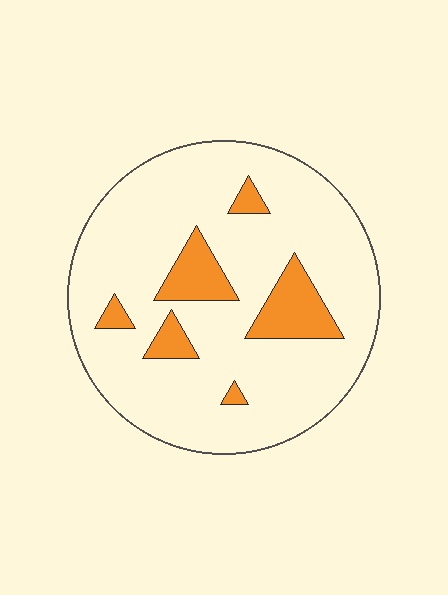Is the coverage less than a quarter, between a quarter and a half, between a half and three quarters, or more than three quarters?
Less than a quarter.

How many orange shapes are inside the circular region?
6.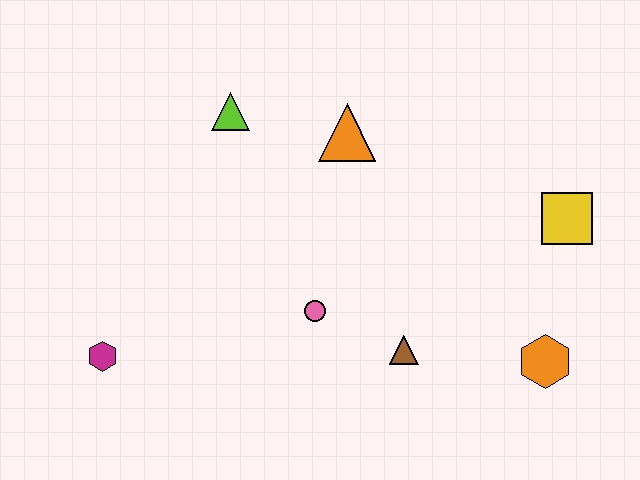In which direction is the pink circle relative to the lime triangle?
The pink circle is below the lime triangle.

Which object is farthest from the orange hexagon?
The magenta hexagon is farthest from the orange hexagon.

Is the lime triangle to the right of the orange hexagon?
No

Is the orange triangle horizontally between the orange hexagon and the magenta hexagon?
Yes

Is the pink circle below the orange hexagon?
No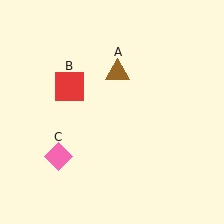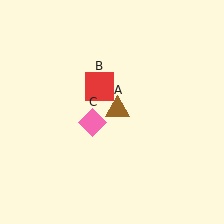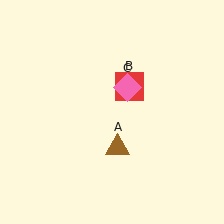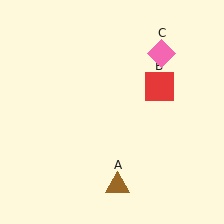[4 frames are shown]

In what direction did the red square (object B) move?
The red square (object B) moved right.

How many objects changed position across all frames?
3 objects changed position: brown triangle (object A), red square (object B), pink diamond (object C).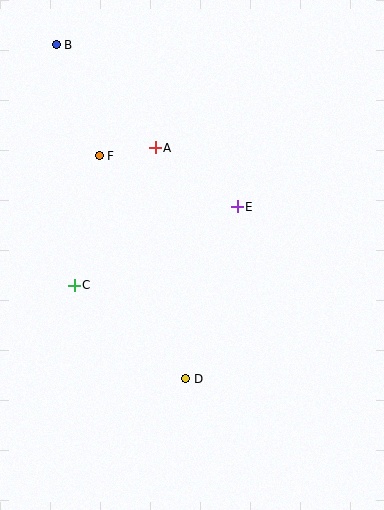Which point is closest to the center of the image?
Point E at (237, 207) is closest to the center.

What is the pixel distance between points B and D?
The distance between B and D is 358 pixels.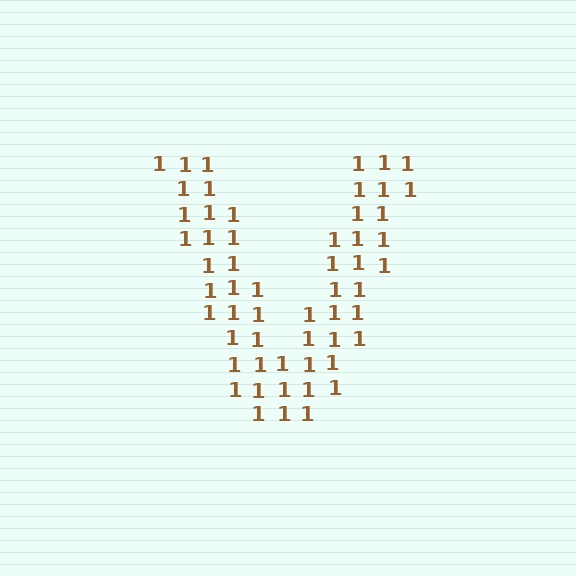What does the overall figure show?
The overall figure shows the letter V.